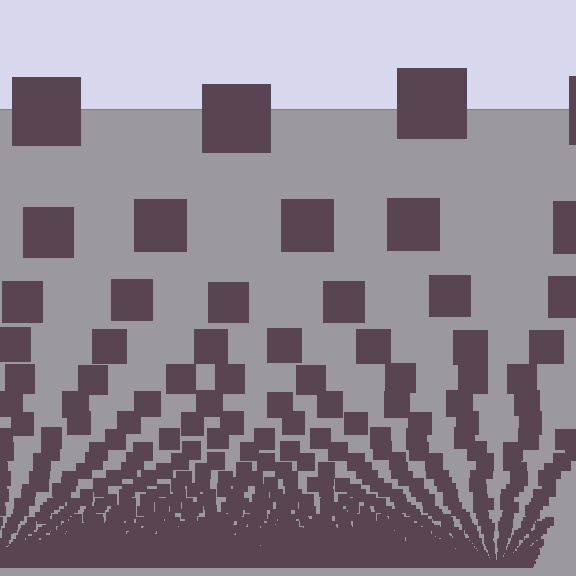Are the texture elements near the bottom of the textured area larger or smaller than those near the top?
Smaller. The gradient is inverted — elements near the bottom are smaller and denser.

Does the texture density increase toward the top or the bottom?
Density increases toward the bottom.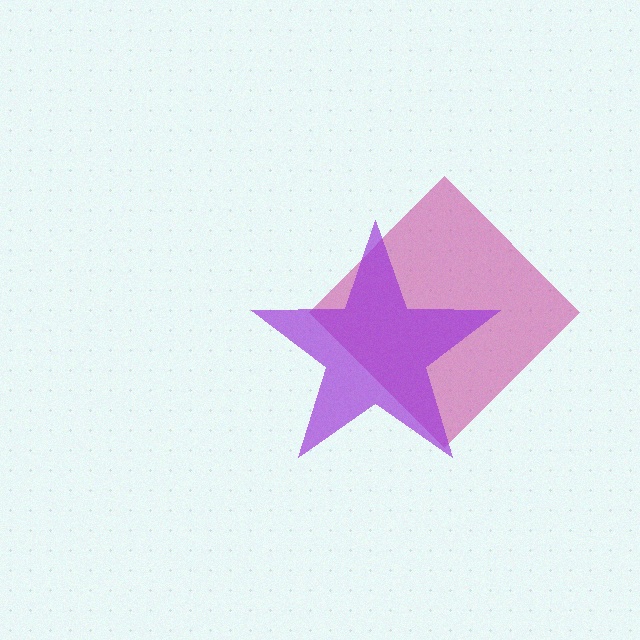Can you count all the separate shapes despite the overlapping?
Yes, there are 2 separate shapes.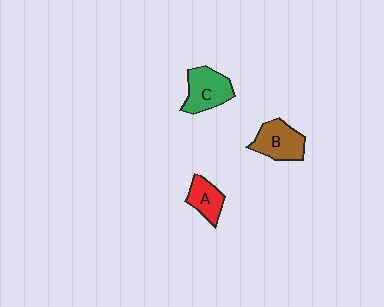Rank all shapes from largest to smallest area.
From largest to smallest: C (green), B (brown), A (red).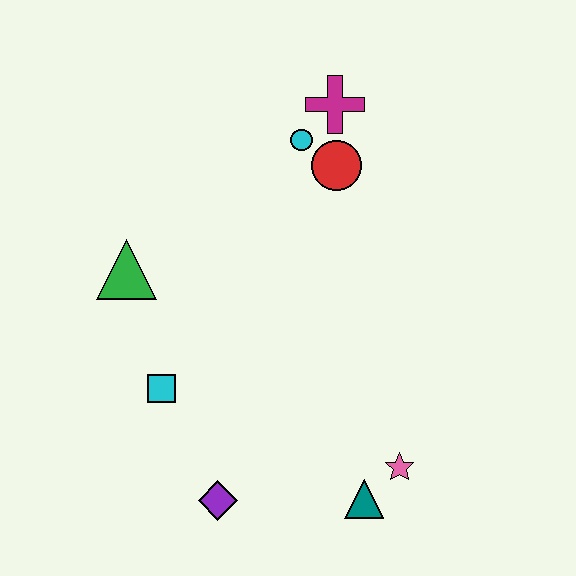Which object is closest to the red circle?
The cyan circle is closest to the red circle.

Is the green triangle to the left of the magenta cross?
Yes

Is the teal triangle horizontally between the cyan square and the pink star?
Yes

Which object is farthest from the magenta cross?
The purple diamond is farthest from the magenta cross.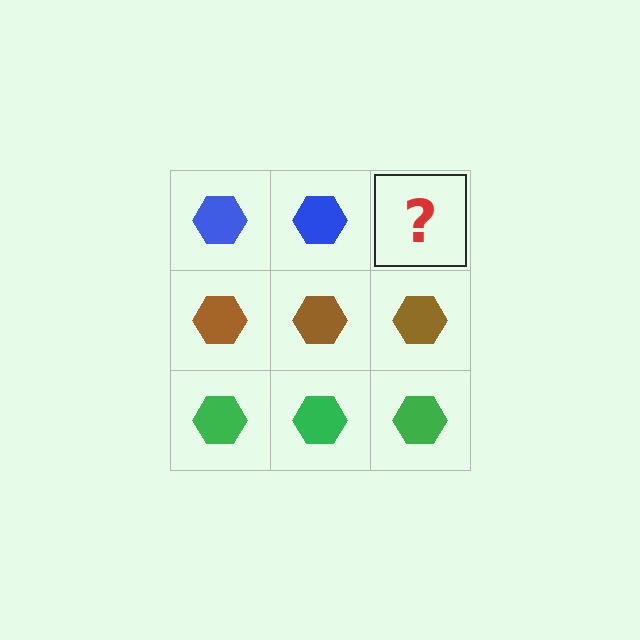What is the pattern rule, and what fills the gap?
The rule is that each row has a consistent color. The gap should be filled with a blue hexagon.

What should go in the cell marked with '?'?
The missing cell should contain a blue hexagon.